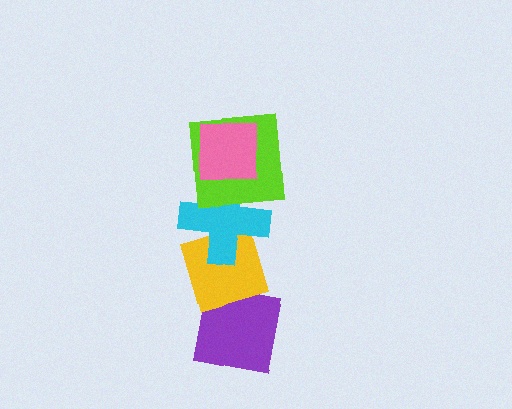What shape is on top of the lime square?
The pink square is on top of the lime square.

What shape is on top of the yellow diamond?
The cyan cross is on top of the yellow diamond.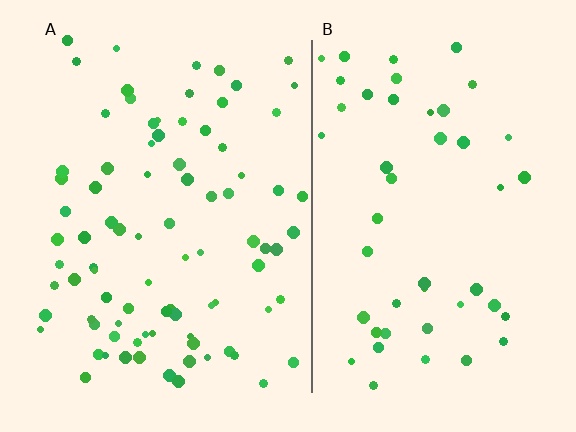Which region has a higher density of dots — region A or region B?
A (the left).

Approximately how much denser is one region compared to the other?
Approximately 1.8× — region A over region B.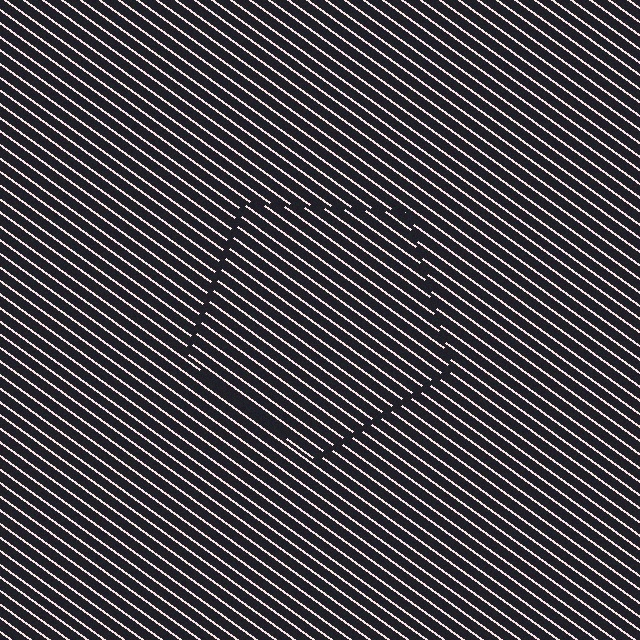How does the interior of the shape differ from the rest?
The interior of the shape contains the same grating, shifted by half a period — the contour is defined by the phase discontinuity where line-ends from the inner and outer gratings abut.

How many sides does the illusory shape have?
5 sides — the line-ends trace a pentagon.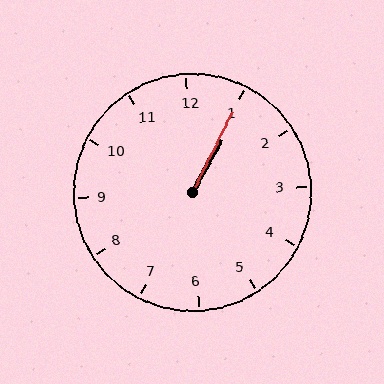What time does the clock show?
1:05.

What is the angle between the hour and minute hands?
Approximately 2 degrees.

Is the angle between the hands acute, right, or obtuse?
It is acute.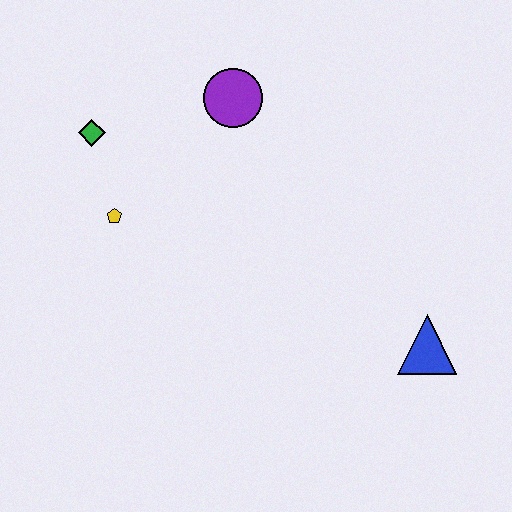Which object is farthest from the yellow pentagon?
The blue triangle is farthest from the yellow pentagon.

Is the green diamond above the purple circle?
No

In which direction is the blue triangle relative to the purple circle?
The blue triangle is below the purple circle.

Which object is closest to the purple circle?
The green diamond is closest to the purple circle.